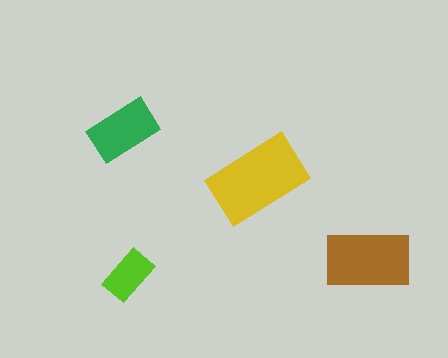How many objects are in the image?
There are 4 objects in the image.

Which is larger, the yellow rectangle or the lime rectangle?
The yellow one.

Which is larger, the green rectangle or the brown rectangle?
The brown one.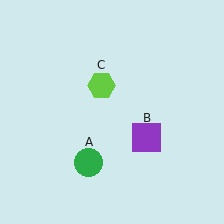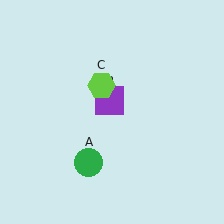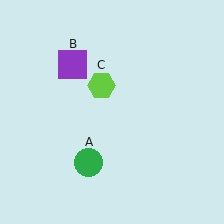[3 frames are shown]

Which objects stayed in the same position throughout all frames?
Green circle (object A) and lime hexagon (object C) remained stationary.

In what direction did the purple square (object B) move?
The purple square (object B) moved up and to the left.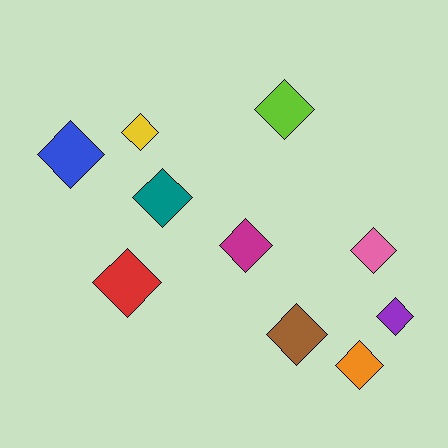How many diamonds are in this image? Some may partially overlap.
There are 10 diamonds.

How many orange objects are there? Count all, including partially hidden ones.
There is 1 orange object.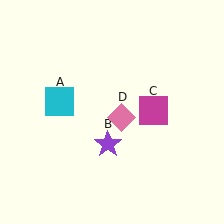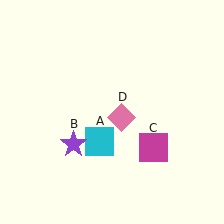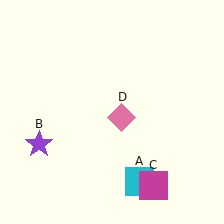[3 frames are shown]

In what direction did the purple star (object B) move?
The purple star (object B) moved left.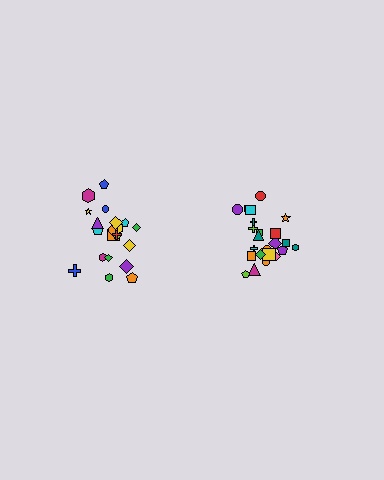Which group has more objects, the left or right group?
The right group.